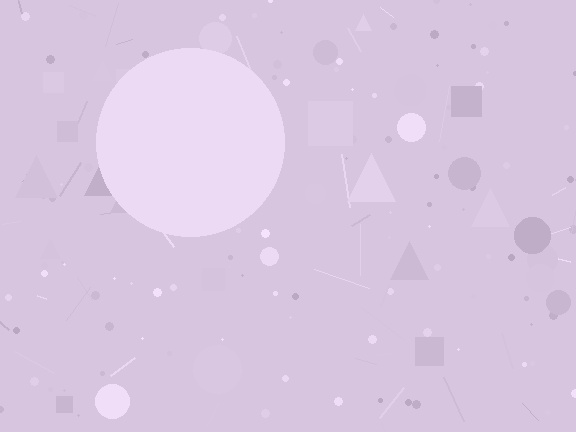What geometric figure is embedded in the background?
A circle is embedded in the background.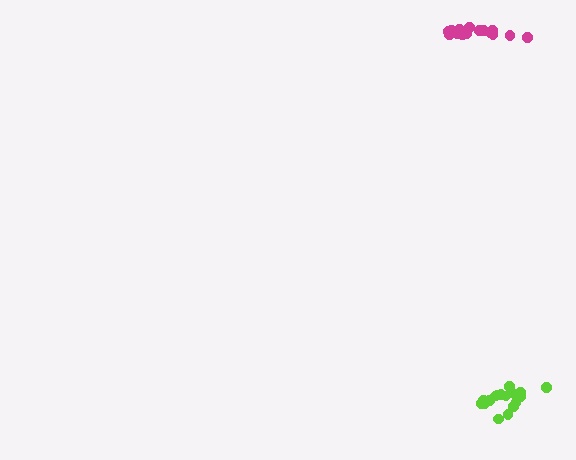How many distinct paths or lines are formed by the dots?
There are 2 distinct paths.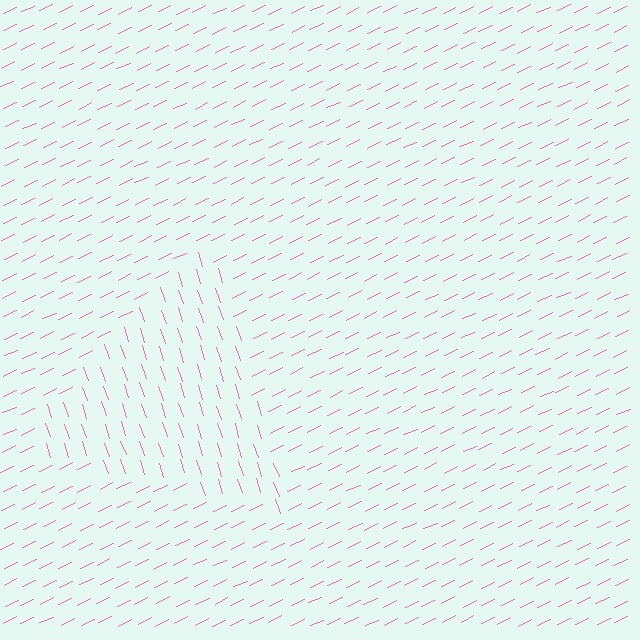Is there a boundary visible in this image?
Yes, there is a texture boundary formed by a change in line orientation.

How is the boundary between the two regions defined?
The boundary is defined purely by a change in line orientation (approximately 83 degrees difference). All lines are the same color and thickness.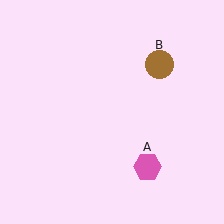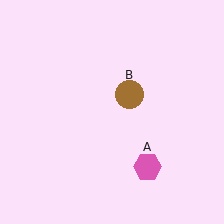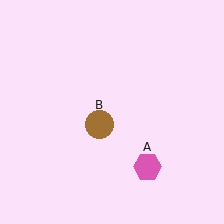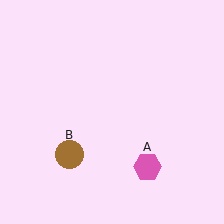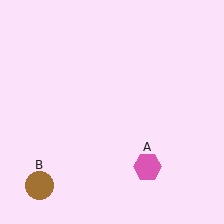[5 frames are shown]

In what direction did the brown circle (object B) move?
The brown circle (object B) moved down and to the left.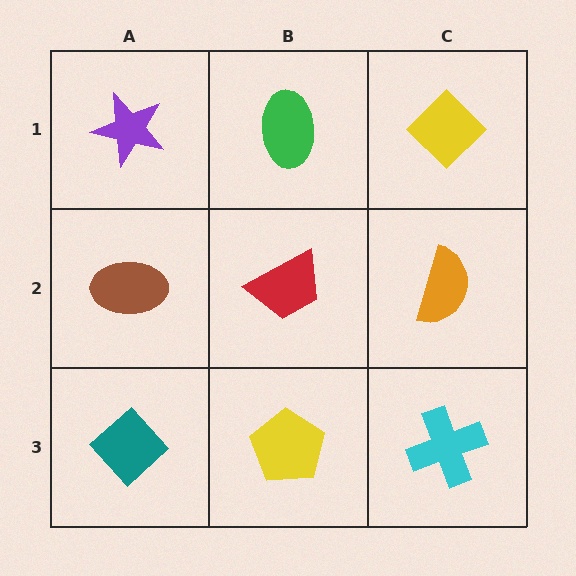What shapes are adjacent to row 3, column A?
A brown ellipse (row 2, column A), a yellow pentagon (row 3, column B).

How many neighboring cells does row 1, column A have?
2.